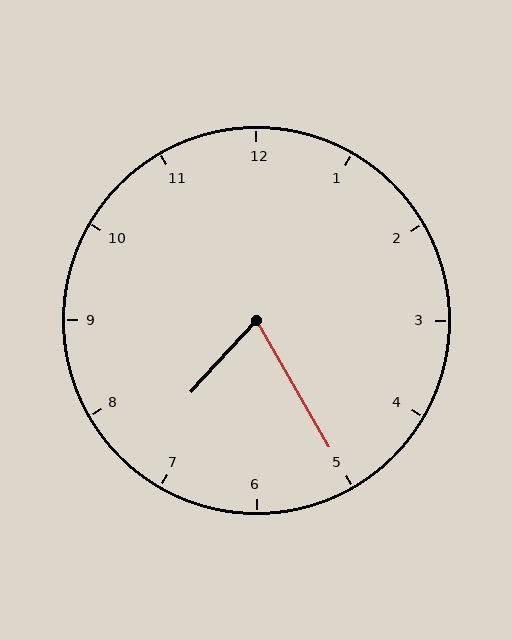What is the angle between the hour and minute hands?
Approximately 72 degrees.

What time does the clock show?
7:25.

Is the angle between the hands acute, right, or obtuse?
It is acute.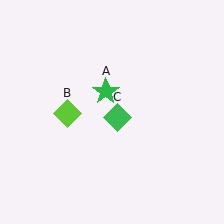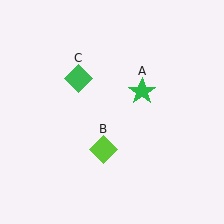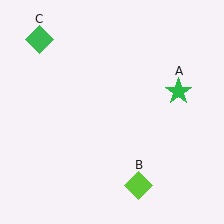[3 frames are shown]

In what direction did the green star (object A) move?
The green star (object A) moved right.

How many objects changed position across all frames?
3 objects changed position: green star (object A), lime diamond (object B), green diamond (object C).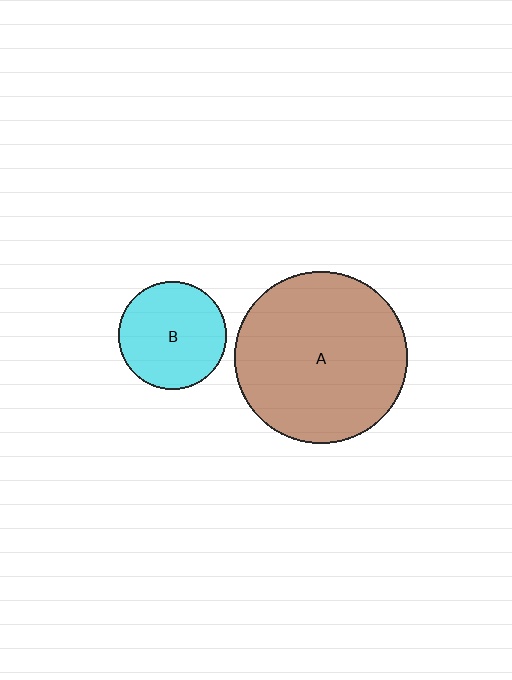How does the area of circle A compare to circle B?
Approximately 2.6 times.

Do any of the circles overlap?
No, none of the circles overlap.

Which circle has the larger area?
Circle A (brown).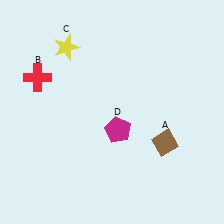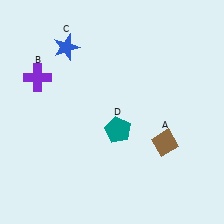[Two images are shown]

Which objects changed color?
B changed from red to purple. C changed from yellow to blue. D changed from magenta to teal.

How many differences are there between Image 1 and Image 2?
There are 3 differences between the two images.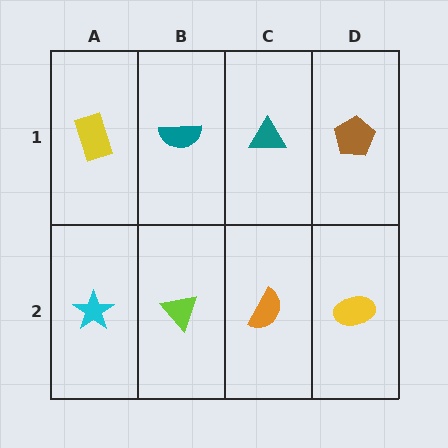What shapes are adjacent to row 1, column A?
A cyan star (row 2, column A), a teal semicircle (row 1, column B).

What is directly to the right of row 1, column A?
A teal semicircle.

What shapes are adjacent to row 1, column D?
A yellow ellipse (row 2, column D), a teal triangle (row 1, column C).